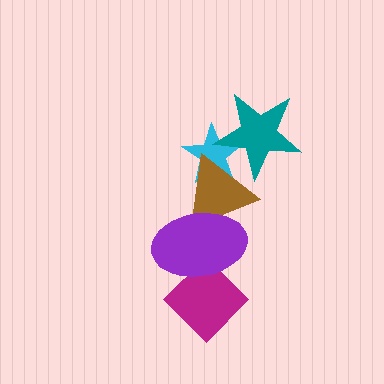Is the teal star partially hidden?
No, no other shape covers it.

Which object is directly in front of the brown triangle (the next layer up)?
The purple ellipse is directly in front of the brown triangle.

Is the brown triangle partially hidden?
Yes, it is partially covered by another shape.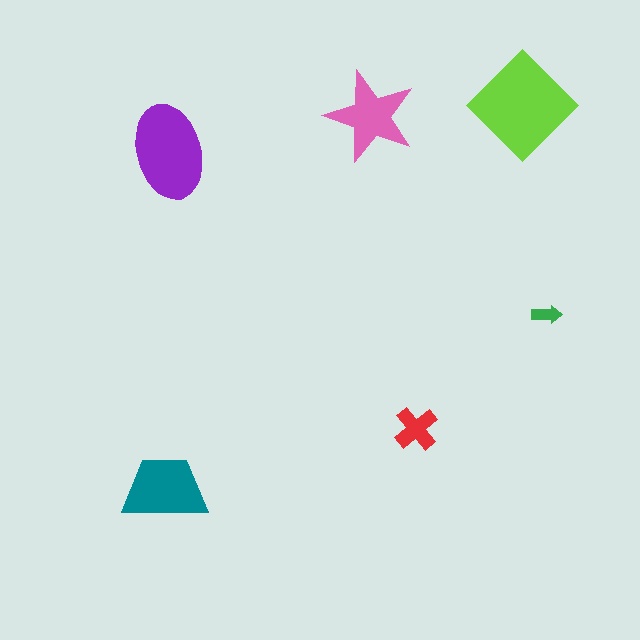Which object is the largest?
The lime diamond.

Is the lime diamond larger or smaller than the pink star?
Larger.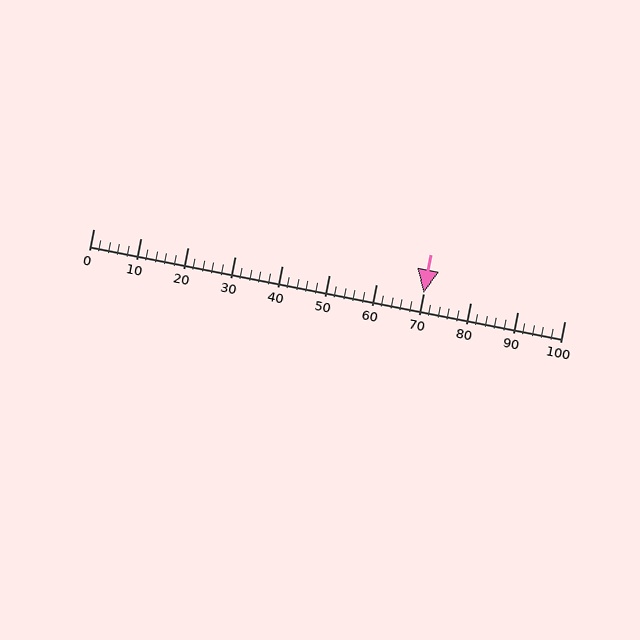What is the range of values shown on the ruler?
The ruler shows values from 0 to 100.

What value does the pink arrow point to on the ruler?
The pink arrow points to approximately 70.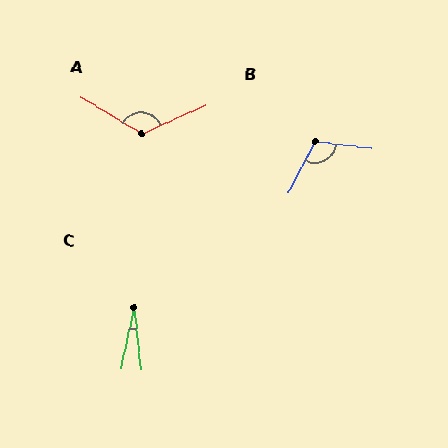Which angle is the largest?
A, at approximately 126 degrees.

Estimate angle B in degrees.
Approximately 110 degrees.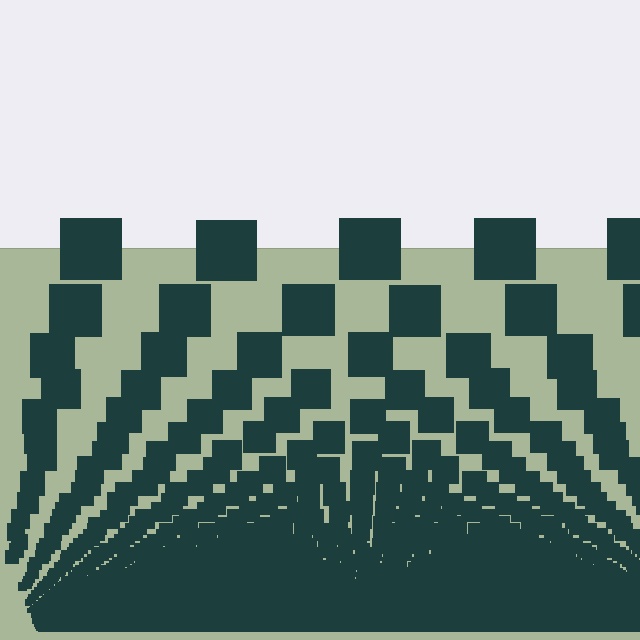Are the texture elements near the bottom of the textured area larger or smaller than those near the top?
Smaller. The gradient is inverted — elements near the bottom are smaller and denser.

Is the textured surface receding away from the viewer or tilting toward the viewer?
The surface appears to tilt toward the viewer. Texture elements get larger and sparser toward the top.